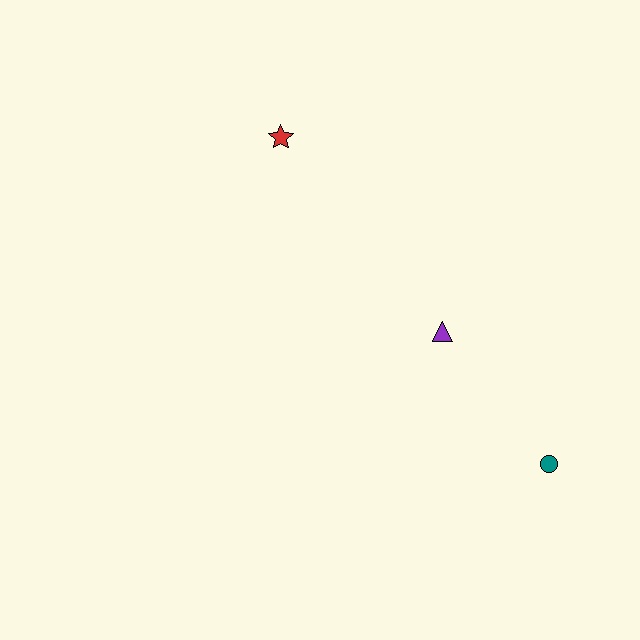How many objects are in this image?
There are 3 objects.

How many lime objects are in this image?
There are no lime objects.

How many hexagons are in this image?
There are no hexagons.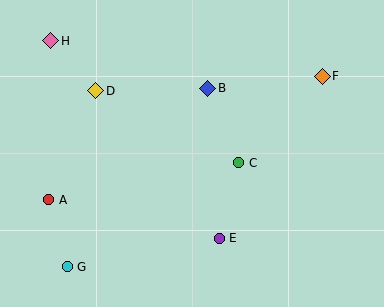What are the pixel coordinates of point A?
Point A is at (49, 200).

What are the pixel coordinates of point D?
Point D is at (96, 91).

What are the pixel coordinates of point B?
Point B is at (208, 88).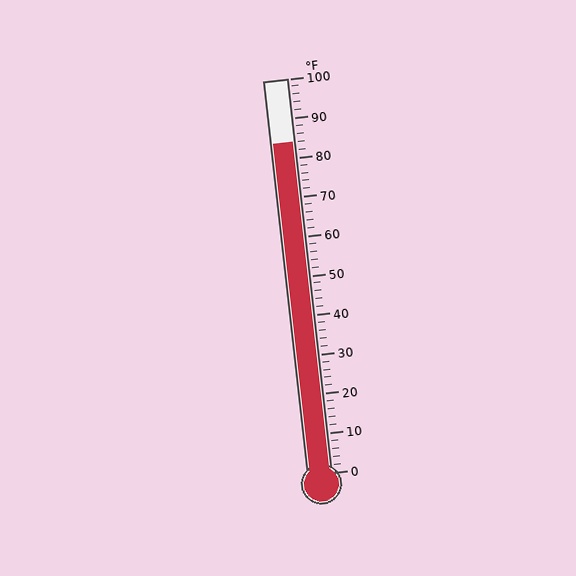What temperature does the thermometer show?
The thermometer shows approximately 84°F.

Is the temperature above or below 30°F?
The temperature is above 30°F.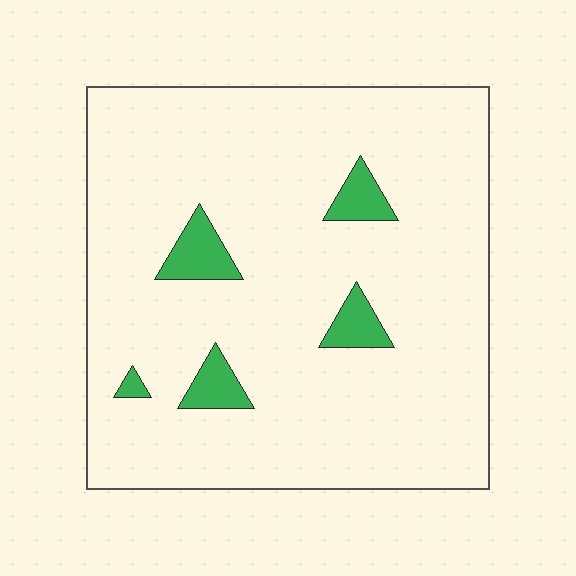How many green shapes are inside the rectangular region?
5.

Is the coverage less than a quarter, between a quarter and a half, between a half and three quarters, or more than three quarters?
Less than a quarter.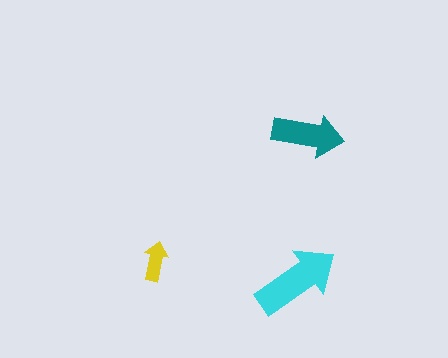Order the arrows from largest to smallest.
the cyan one, the teal one, the yellow one.